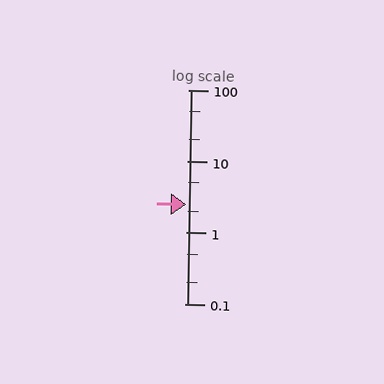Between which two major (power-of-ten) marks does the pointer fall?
The pointer is between 1 and 10.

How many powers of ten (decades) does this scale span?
The scale spans 3 decades, from 0.1 to 100.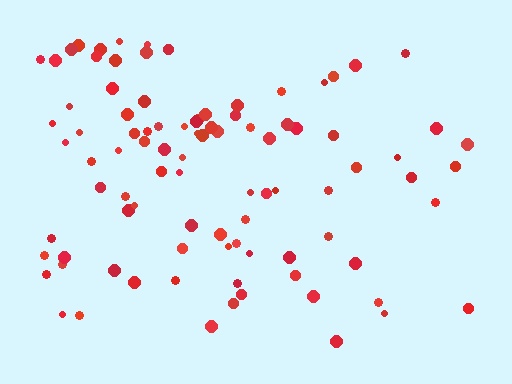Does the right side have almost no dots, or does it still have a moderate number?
Still a moderate number, just noticeably fewer than the left.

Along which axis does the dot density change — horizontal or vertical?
Horizontal.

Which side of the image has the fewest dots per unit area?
The right.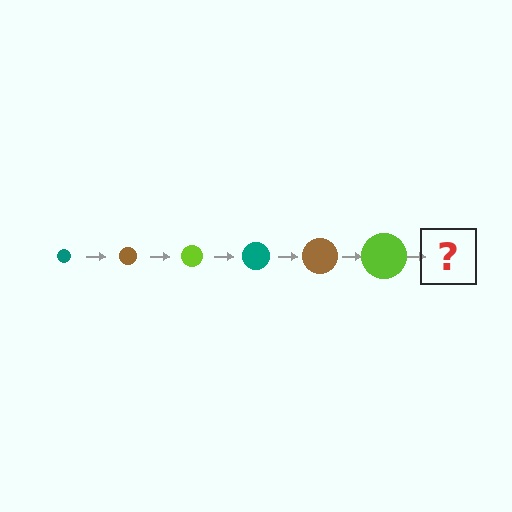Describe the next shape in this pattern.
It should be a teal circle, larger than the previous one.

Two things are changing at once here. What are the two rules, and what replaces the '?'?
The two rules are that the circle grows larger each step and the color cycles through teal, brown, and lime. The '?' should be a teal circle, larger than the previous one.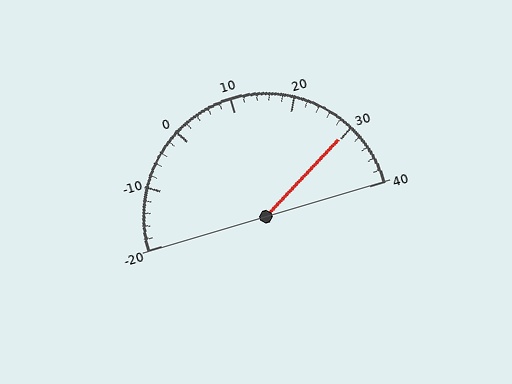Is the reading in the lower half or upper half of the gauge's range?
The reading is in the upper half of the range (-20 to 40).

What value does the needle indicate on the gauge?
The needle indicates approximately 30.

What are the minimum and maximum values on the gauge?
The gauge ranges from -20 to 40.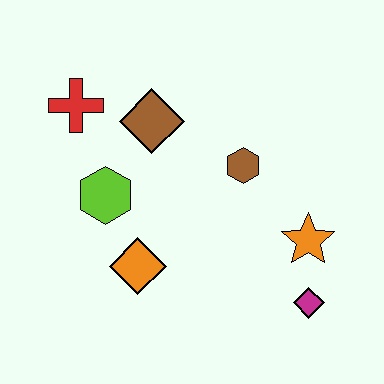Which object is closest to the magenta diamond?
The orange star is closest to the magenta diamond.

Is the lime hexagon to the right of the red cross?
Yes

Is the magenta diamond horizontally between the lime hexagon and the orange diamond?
No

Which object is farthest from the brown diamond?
The magenta diamond is farthest from the brown diamond.